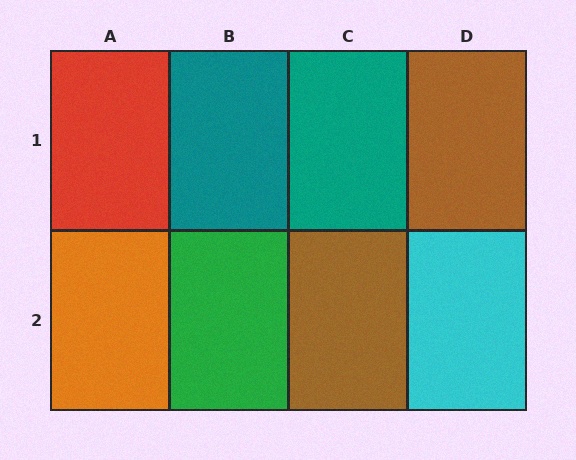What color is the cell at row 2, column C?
Brown.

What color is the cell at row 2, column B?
Green.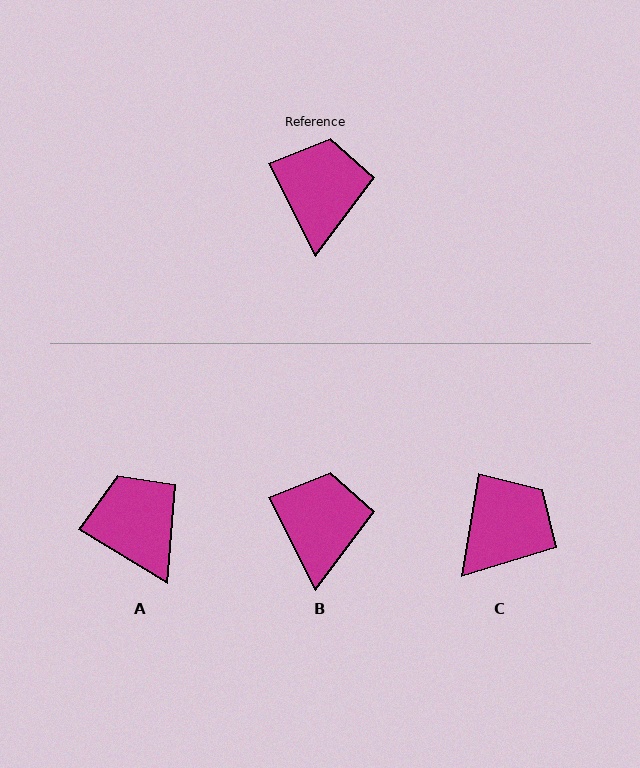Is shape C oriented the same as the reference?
No, it is off by about 36 degrees.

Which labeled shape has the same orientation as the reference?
B.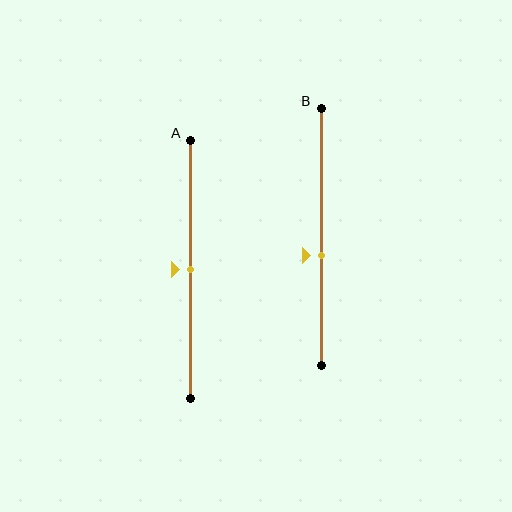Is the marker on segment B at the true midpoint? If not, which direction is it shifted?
No, the marker on segment B is shifted downward by about 7% of the segment length.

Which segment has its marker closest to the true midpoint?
Segment A has its marker closest to the true midpoint.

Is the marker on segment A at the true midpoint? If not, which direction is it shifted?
Yes, the marker on segment A is at the true midpoint.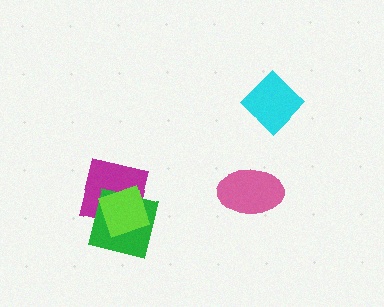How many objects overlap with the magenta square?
2 objects overlap with the magenta square.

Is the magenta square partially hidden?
Yes, it is partially covered by another shape.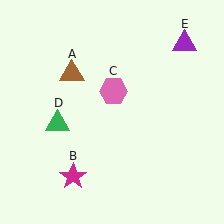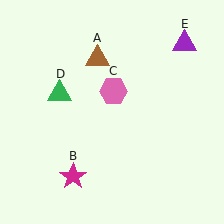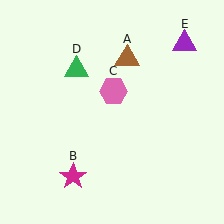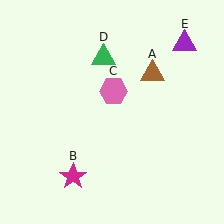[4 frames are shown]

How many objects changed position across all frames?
2 objects changed position: brown triangle (object A), green triangle (object D).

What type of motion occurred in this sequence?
The brown triangle (object A), green triangle (object D) rotated clockwise around the center of the scene.